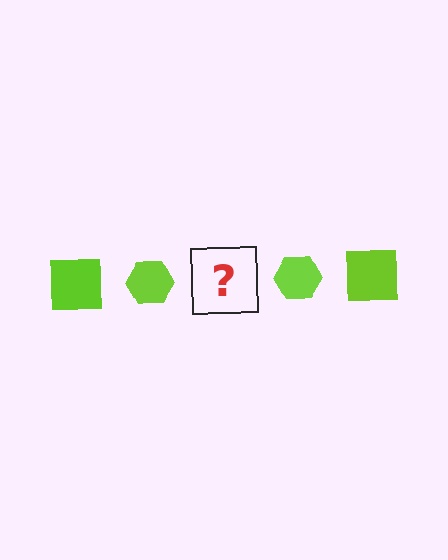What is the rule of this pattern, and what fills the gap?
The rule is that the pattern cycles through square, hexagon shapes in lime. The gap should be filled with a lime square.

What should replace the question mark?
The question mark should be replaced with a lime square.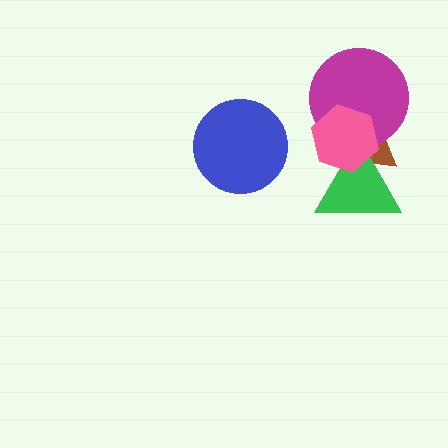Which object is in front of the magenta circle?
The pink hexagon is in front of the magenta circle.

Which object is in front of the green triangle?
The pink hexagon is in front of the green triangle.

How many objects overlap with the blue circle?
0 objects overlap with the blue circle.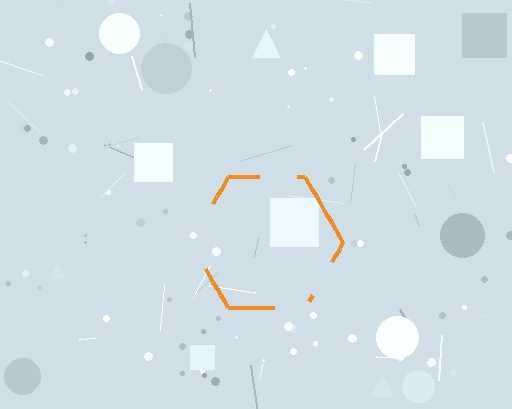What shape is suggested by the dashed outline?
The dashed outline suggests a hexagon.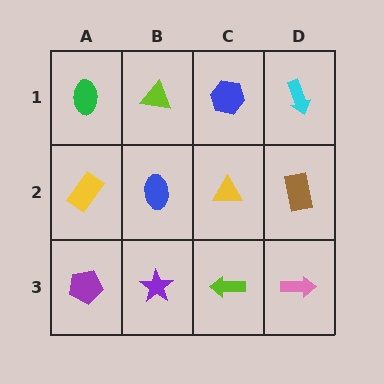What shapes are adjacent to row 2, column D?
A cyan arrow (row 1, column D), a pink arrow (row 3, column D), a yellow triangle (row 2, column C).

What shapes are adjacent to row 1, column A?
A yellow rectangle (row 2, column A), a lime triangle (row 1, column B).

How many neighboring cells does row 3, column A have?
2.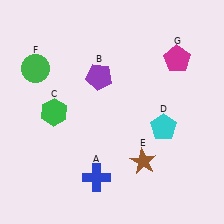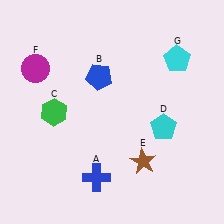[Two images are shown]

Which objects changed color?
B changed from purple to blue. F changed from green to magenta. G changed from magenta to cyan.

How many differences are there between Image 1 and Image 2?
There are 3 differences between the two images.